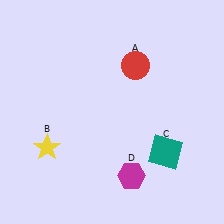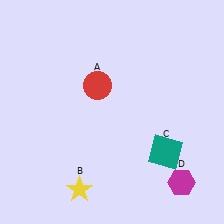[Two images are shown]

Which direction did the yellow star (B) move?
The yellow star (B) moved down.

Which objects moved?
The objects that moved are: the red circle (A), the yellow star (B), the magenta hexagon (D).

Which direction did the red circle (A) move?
The red circle (A) moved left.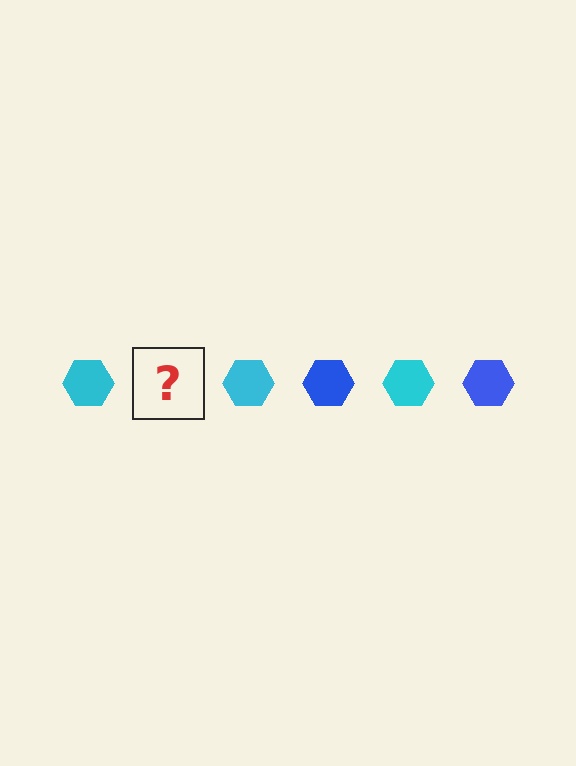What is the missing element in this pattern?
The missing element is a blue hexagon.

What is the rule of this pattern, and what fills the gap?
The rule is that the pattern cycles through cyan, blue hexagons. The gap should be filled with a blue hexagon.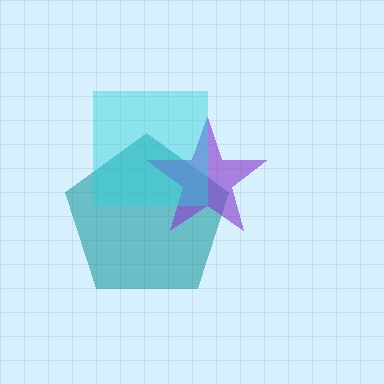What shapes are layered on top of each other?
The layered shapes are: a teal pentagon, a purple star, a cyan square.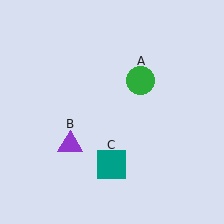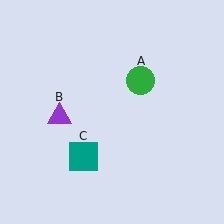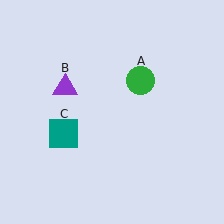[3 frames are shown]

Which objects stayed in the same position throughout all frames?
Green circle (object A) remained stationary.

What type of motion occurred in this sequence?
The purple triangle (object B), teal square (object C) rotated clockwise around the center of the scene.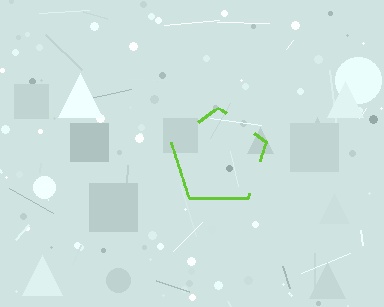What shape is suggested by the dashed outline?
The dashed outline suggests a pentagon.